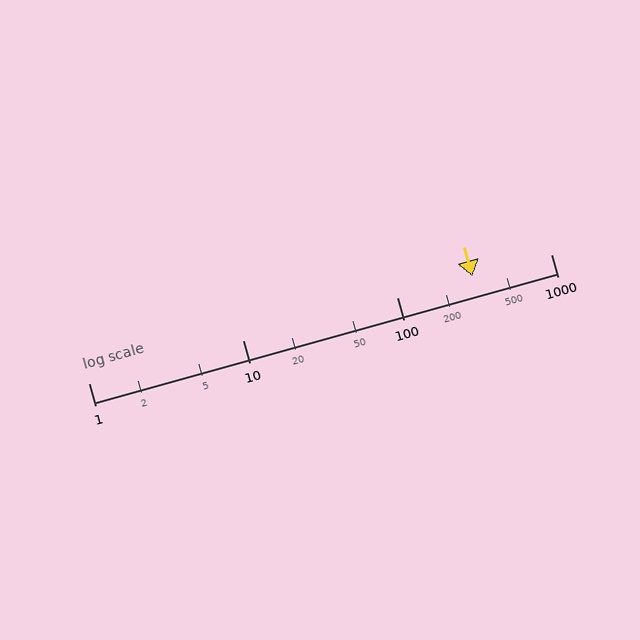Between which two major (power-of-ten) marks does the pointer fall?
The pointer is between 100 and 1000.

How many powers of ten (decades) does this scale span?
The scale spans 3 decades, from 1 to 1000.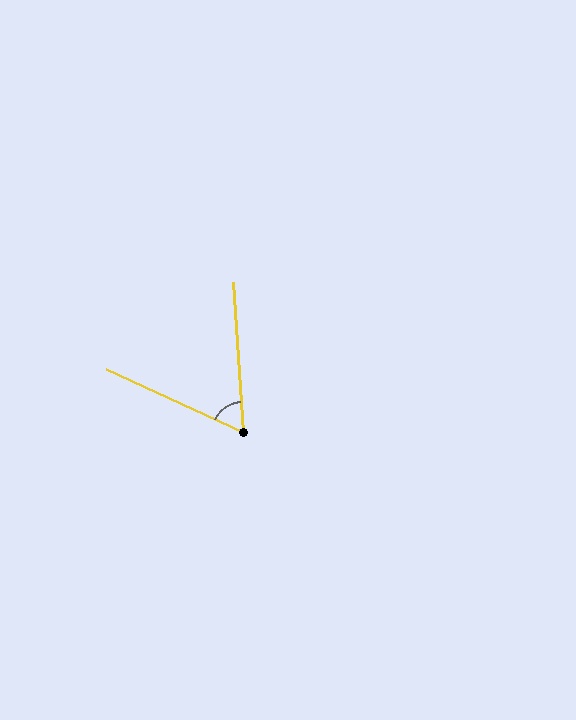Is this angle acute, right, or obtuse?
It is acute.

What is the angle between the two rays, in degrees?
Approximately 62 degrees.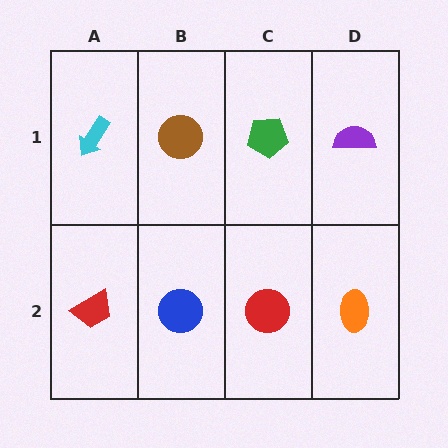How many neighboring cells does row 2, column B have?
3.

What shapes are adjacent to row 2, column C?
A green pentagon (row 1, column C), a blue circle (row 2, column B), an orange ellipse (row 2, column D).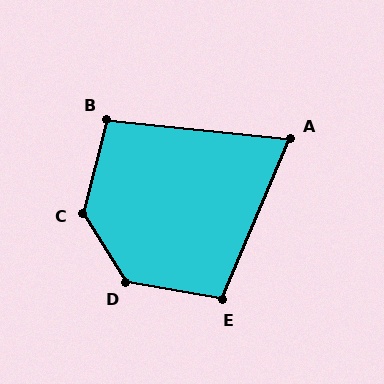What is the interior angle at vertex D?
Approximately 132 degrees (obtuse).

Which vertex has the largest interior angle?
C, at approximately 133 degrees.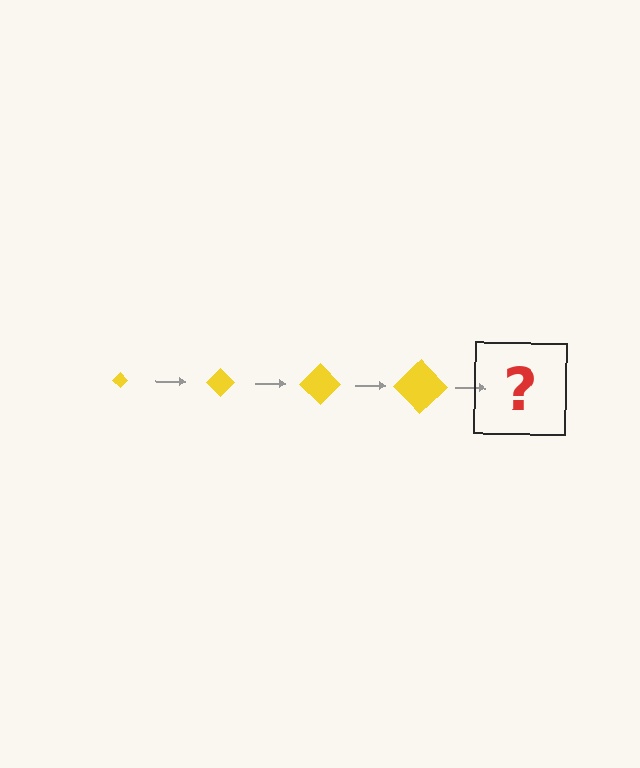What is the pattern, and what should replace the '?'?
The pattern is that the diamond gets progressively larger each step. The '?' should be a yellow diamond, larger than the previous one.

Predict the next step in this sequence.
The next step is a yellow diamond, larger than the previous one.